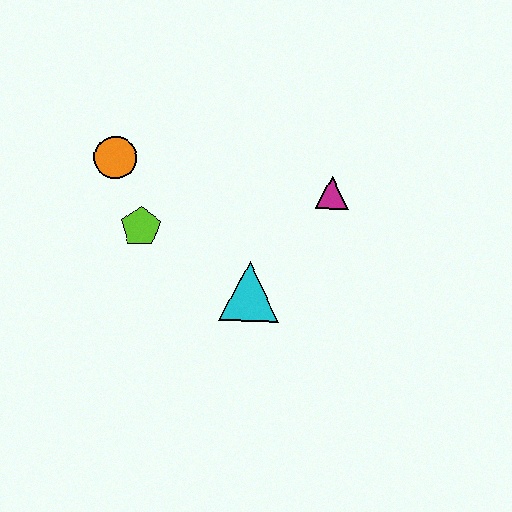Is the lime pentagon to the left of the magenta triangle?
Yes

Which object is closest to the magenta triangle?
The cyan triangle is closest to the magenta triangle.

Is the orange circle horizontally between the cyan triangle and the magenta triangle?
No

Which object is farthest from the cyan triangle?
The orange circle is farthest from the cyan triangle.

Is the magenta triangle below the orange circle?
Yes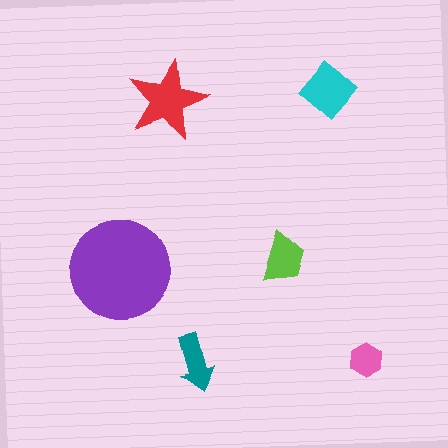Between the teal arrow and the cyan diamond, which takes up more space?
The cyan diamond.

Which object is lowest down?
The pink hexagon is bottommost.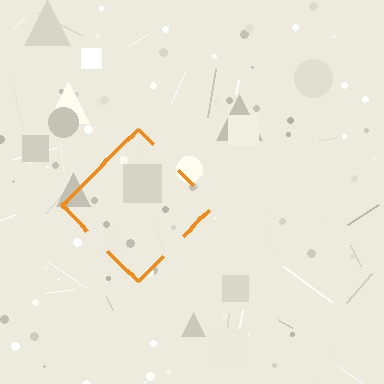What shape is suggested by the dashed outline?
The dashed outline suggests a diamond.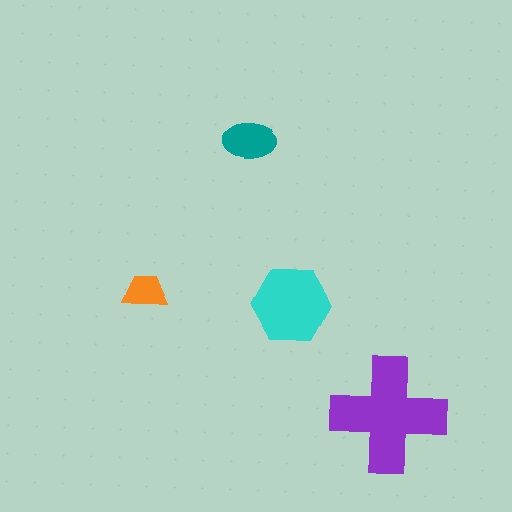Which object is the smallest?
The orange trapezoid.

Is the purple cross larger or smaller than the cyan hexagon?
Larger.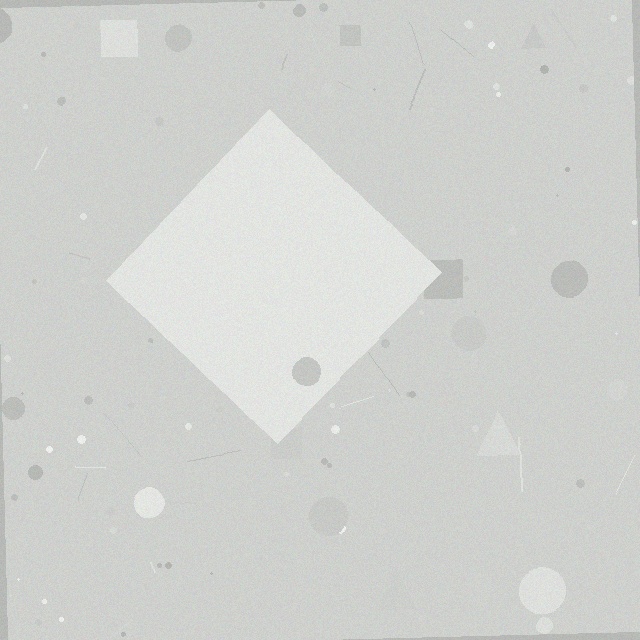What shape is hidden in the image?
A diamond is hidden in the image.